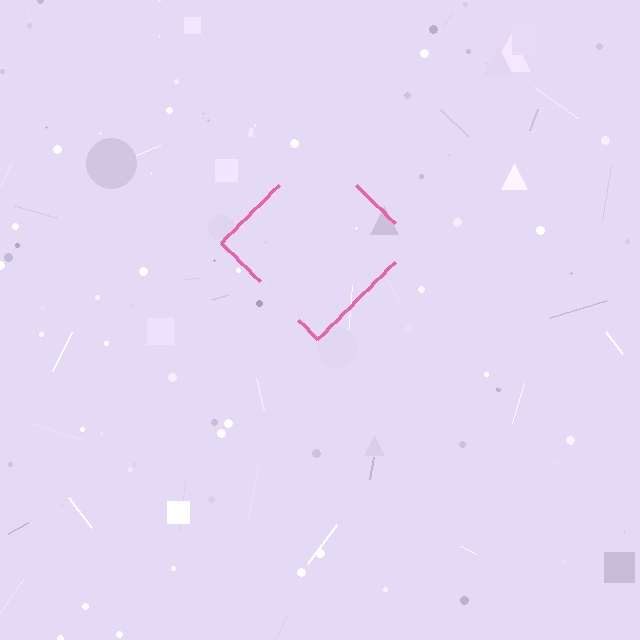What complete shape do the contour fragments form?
The contour fragments form a diamond.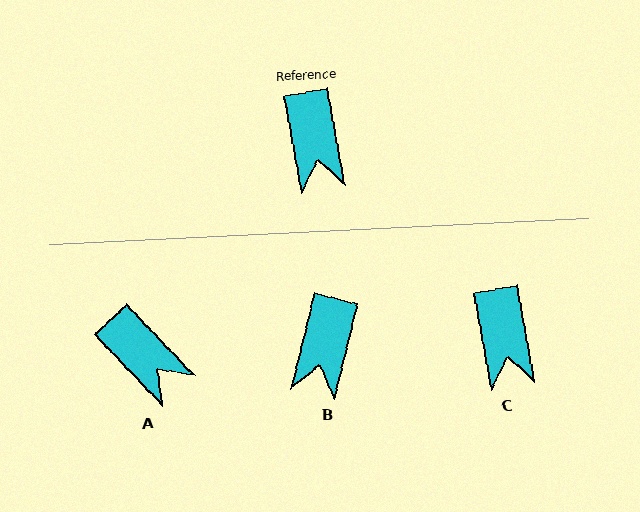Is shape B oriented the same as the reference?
No, it is off by about 24 degrees.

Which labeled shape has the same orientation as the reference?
C.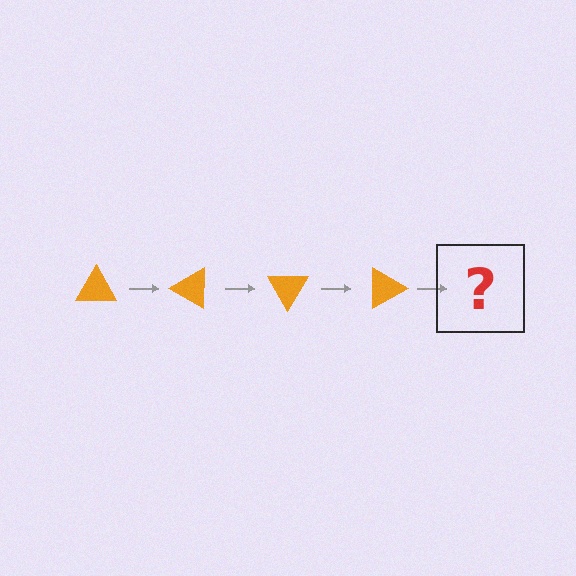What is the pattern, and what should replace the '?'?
The pattern is that the triangle rotates 30 degrees each step. The '?' should be an orange triangle rotated 120 degrees.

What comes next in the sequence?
The next element should be an orange triangle rotated 120 degrees.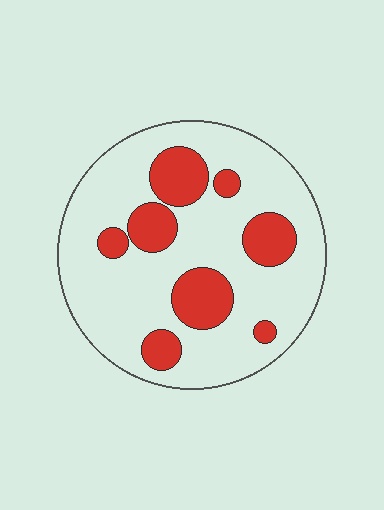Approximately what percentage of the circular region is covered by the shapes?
Approximately 25%.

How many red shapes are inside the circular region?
8.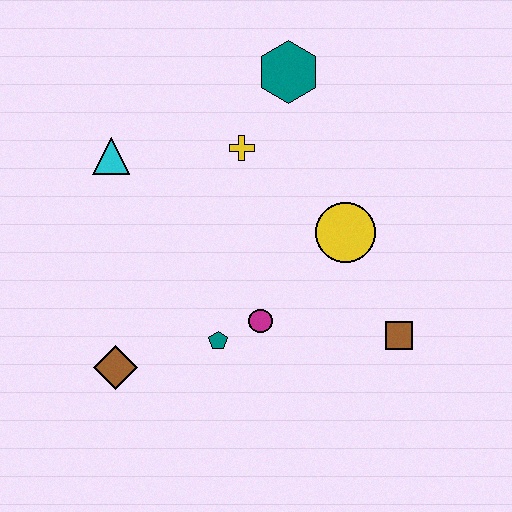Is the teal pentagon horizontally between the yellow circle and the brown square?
No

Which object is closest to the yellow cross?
The teal hexagon is closest to the yellow cross.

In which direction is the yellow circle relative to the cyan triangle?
The yellow circle is to the right of the cyan triangle.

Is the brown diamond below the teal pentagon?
Yes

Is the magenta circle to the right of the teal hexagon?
No